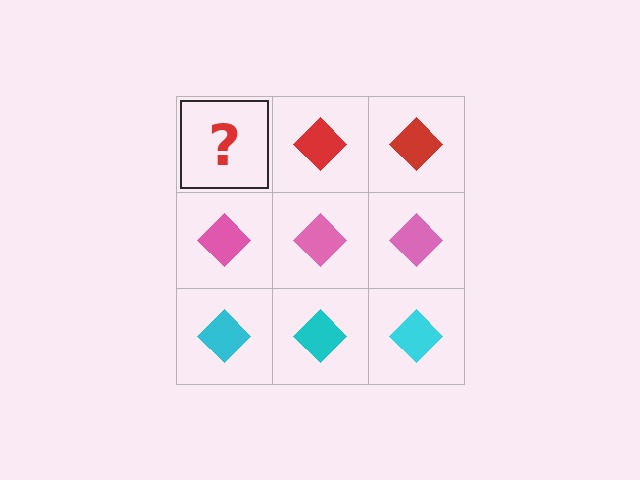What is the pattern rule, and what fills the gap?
The rule is that each row has a consistent color. The gap should be filled with a red diamond.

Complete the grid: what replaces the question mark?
The question mark should be replaced with a red diamond.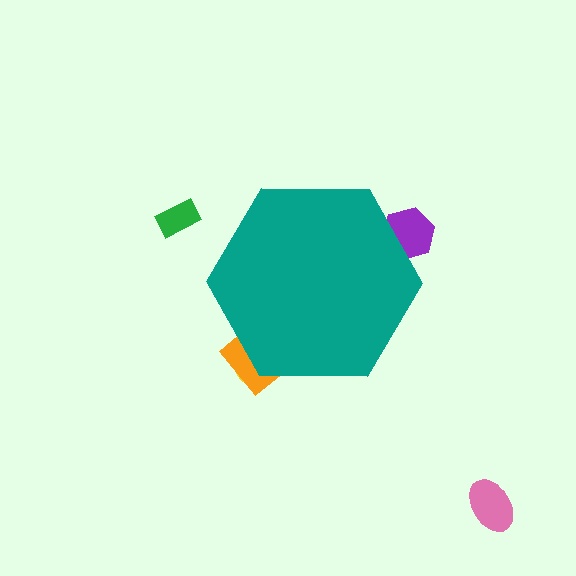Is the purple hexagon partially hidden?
Yes, the purple hexagon is partially hidden behind the teal hexagon.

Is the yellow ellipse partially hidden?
Yes, the yellow ellipse is partially hidden behind the teal hexagon.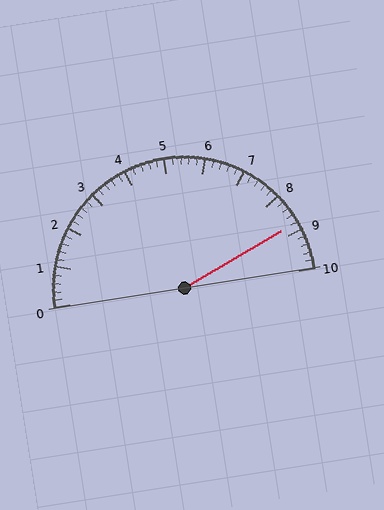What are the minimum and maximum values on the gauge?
The gauge ranges from 0 to 10.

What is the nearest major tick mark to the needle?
The nearest major tick mark is 9.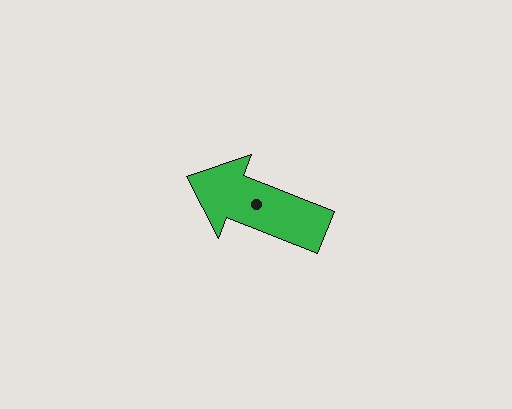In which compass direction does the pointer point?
West.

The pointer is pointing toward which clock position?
Roughly 10 o'clock.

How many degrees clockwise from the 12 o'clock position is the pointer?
Approximately 292 degrees.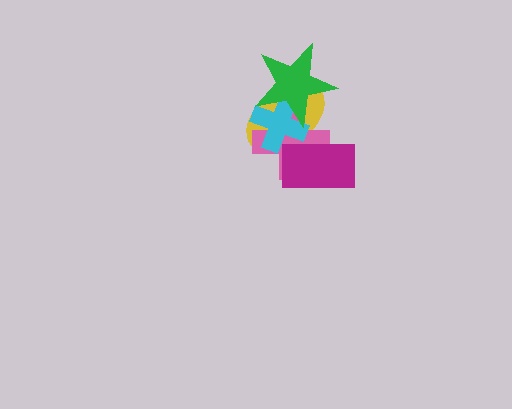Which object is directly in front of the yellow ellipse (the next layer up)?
The pink cross is directly in front of the yellow ellipse.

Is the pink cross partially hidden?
Yes, it is partially covered by another shape.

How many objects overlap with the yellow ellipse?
4 objects overlap with the yellow ellipse.